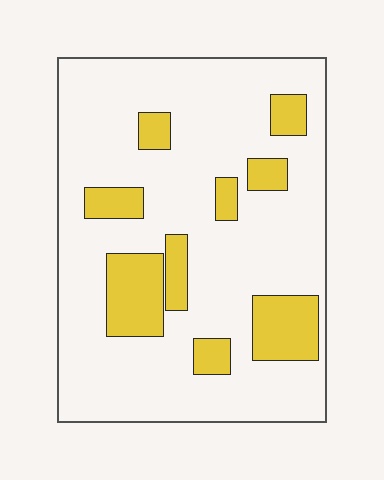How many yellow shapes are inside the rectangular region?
9.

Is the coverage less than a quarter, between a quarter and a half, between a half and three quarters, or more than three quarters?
Less than a quarter.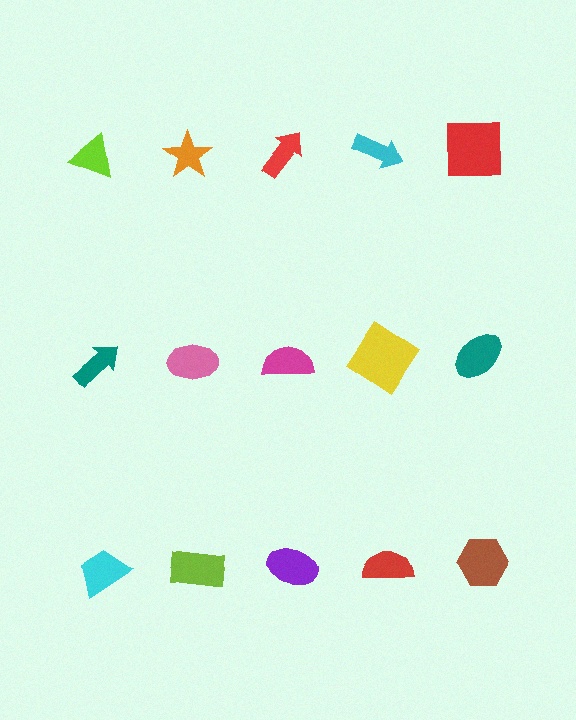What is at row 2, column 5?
A teal ellipse.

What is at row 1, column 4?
A cyan arrow.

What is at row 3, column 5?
A brown hexagon.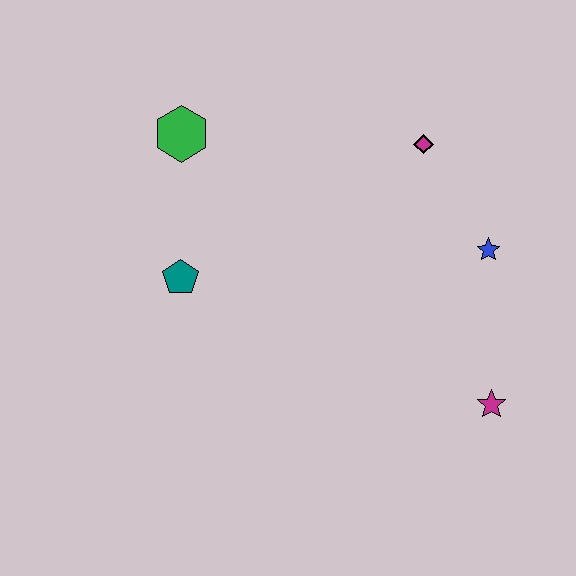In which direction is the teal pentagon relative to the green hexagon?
The teal pentagon is below the green hexagon.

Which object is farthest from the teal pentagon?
The magenta star is farthest from the teal pentagon.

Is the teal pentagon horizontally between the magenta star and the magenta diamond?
No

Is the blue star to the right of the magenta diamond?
Yes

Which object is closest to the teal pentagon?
The green hexagon is closest to the teal pentagon.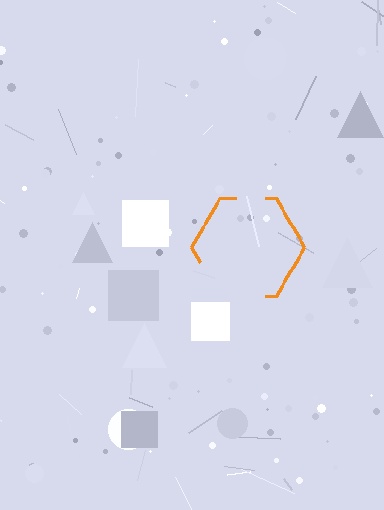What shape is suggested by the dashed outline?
The dashed outline suggests a hexagon.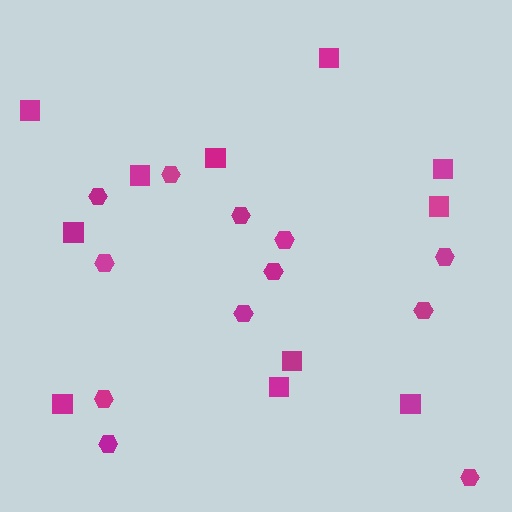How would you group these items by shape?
There are 2 groups: one group of squares (11) and one group of hexagons (12).